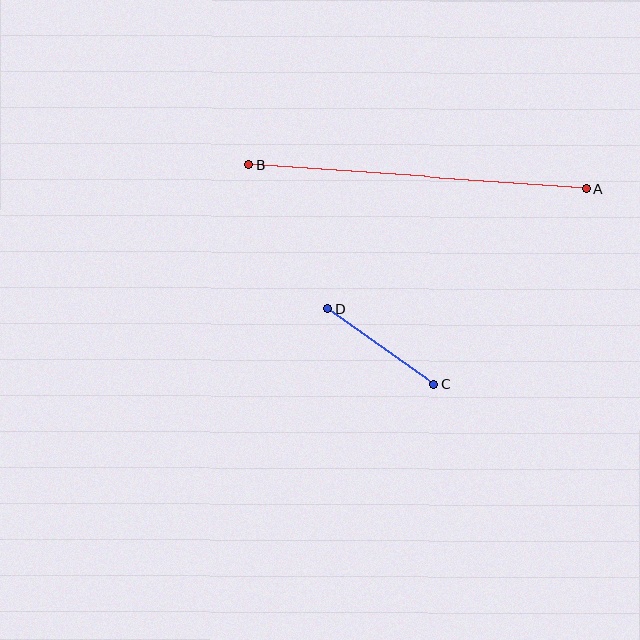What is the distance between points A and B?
The distance is approximately 338 pixels.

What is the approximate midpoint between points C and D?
The midpoint is at approximately (381, 346) pixels.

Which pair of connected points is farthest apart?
Points A and B are farthest apart.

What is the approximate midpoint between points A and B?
The midpoint is at approximately (417, 177) pixels.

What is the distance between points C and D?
The distance is approximately 130 pixels.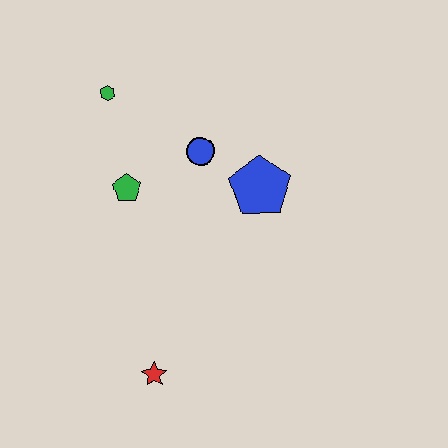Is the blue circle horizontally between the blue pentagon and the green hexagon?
Yes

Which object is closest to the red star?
The green pentagon is closest to the red star.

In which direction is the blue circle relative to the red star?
The blue circle is above the red star.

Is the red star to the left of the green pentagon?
No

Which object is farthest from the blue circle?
The red star is farthest from the blue circle.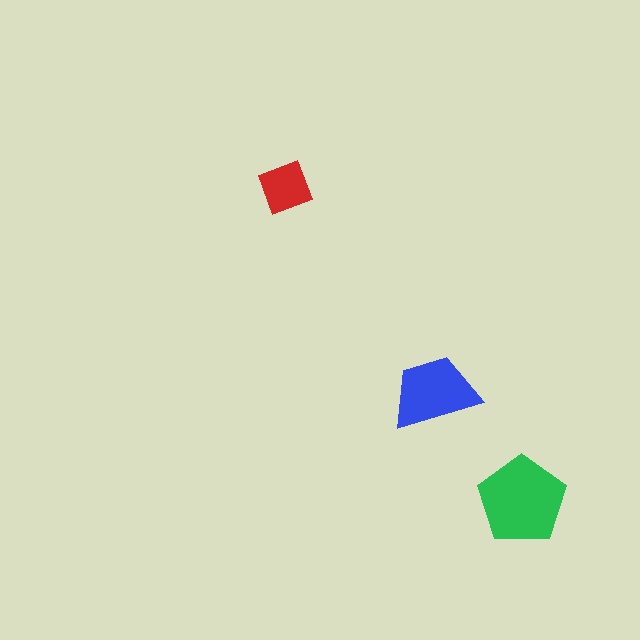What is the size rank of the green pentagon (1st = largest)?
1st.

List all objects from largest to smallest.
The green pentagon, the blue trapezoid, the red diamond.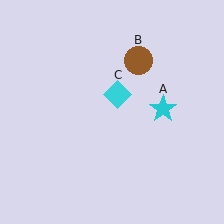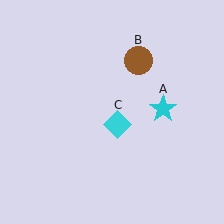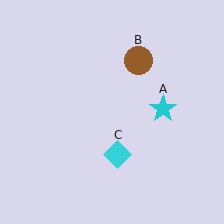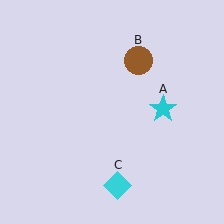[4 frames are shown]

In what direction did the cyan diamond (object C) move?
The cyan diamond (object C) moved down.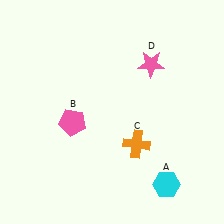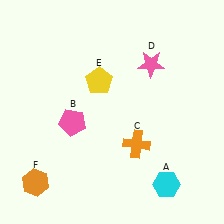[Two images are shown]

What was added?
A yellow pentagon (E), an orange hexagon (F) were added in Image 2.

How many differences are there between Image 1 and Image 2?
There are 2 differences between the two images.